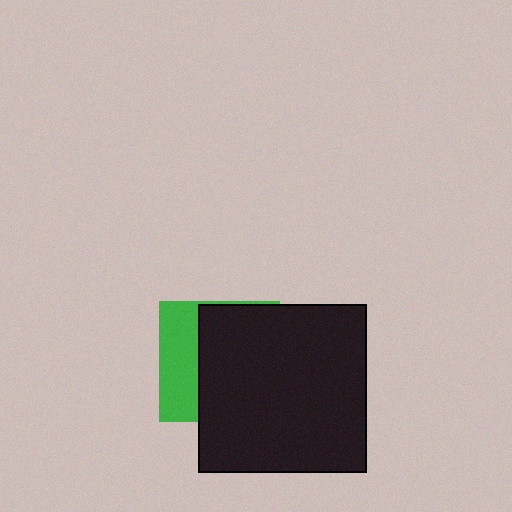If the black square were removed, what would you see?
You would see the complete green square.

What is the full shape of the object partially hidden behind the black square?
The partially hidden object is a green square.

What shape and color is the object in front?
The object in front is a black square.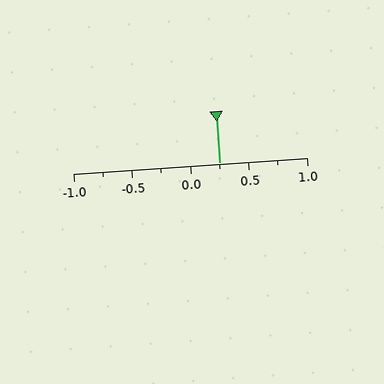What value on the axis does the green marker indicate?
The marker indicates approximately 0.25.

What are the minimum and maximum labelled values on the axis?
The axis runs from -1.0 to 1.0.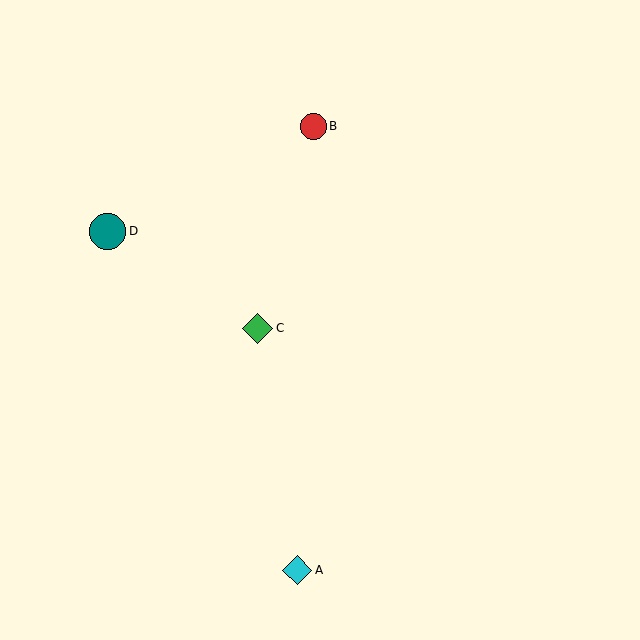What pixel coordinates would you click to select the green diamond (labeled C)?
Click at (258, 328) to select the green diamond C.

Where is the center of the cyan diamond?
The center of the cyan diamond is at (297, 570).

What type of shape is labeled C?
Shape C is a green diamond.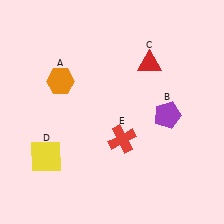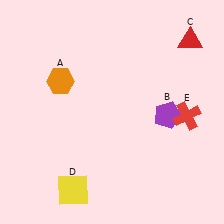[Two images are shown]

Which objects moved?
The objects that moved are: the red triangle (C), the yellow square (D), the red cross (E).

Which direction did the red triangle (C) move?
The red triangle (C) moved right.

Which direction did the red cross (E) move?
The red cross (E) moved right.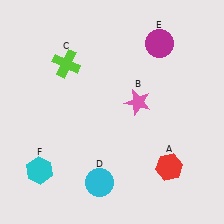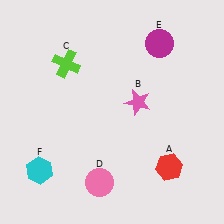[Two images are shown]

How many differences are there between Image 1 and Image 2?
There is 1 difference between the two images.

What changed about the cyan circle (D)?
In Image 1, D is cyan. In Image 2, it changed to pink.